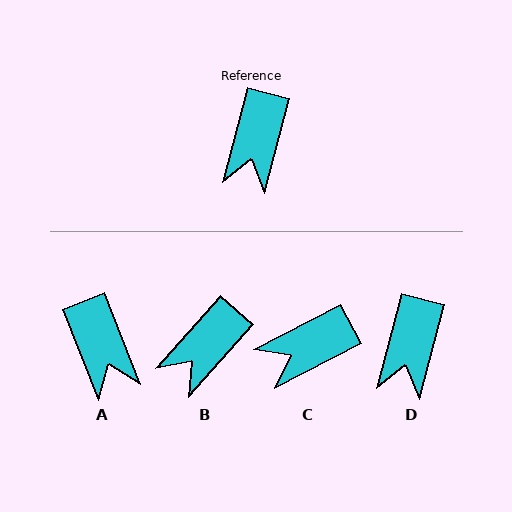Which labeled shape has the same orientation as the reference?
D.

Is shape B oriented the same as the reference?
No, it is off by about 27 degrees.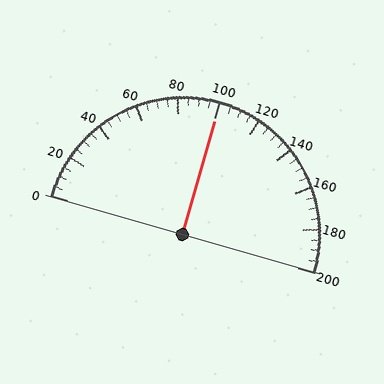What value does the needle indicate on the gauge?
The needle indicates approximately 100.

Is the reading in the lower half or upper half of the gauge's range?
The reading is in the upper half of the range (0 to 200).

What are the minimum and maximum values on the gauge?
The gauge ranges from 0 to 200.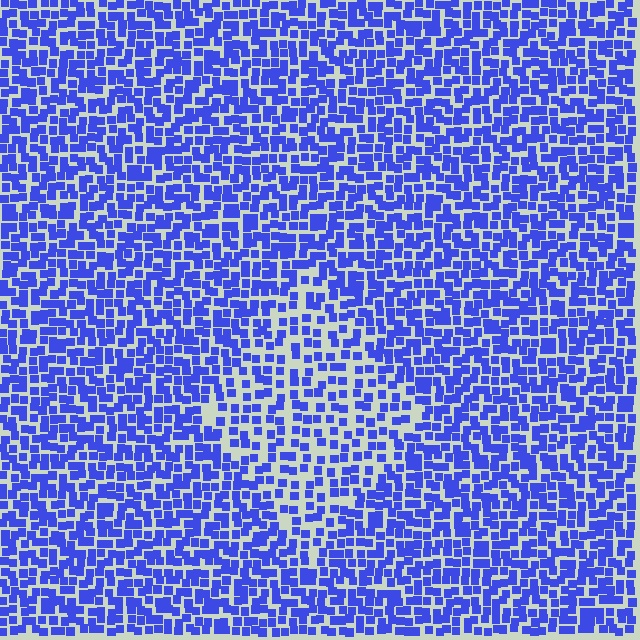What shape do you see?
I see a diamond.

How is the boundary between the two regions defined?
The boundary is defined by a change in element density (approximately 1.7x ratio). All elements are the same color, size, and shape.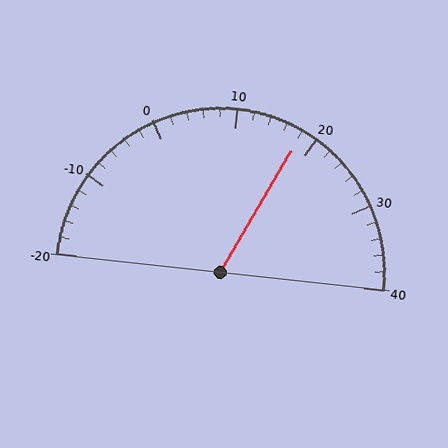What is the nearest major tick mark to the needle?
The nearest major tick mark is 20.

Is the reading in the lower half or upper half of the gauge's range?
The reading is in the upper half of the range (-20 to 40).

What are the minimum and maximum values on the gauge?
The gauge ranges from -20 to 40.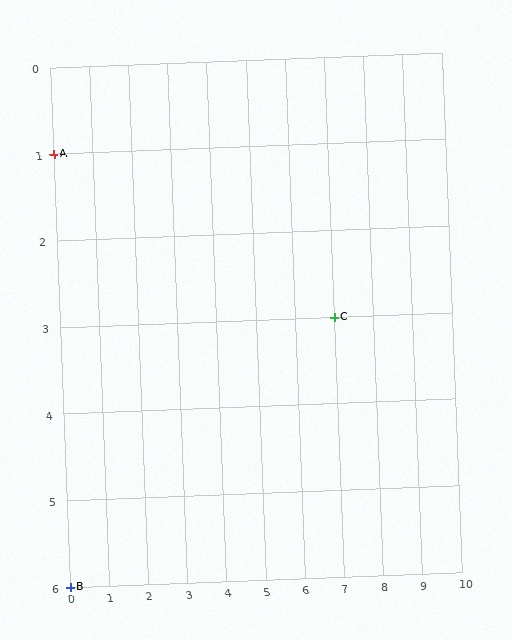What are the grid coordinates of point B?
Point B is at grid coordinates (0, 6).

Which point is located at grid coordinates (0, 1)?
Point A is at (0, 1).